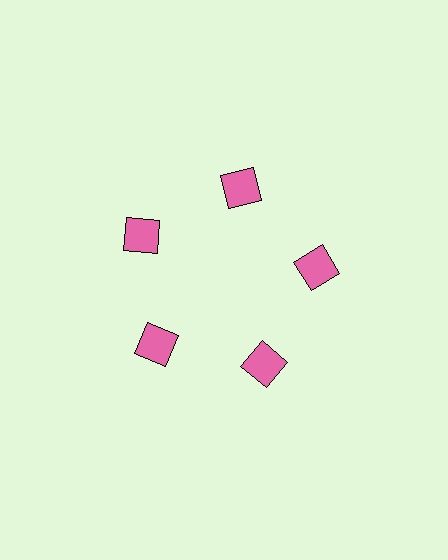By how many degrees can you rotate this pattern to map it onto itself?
The pattern maps onto itself every 72 degrees of rotation.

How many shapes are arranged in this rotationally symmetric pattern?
There are 5 shapes, arranged in 5 groups of 1.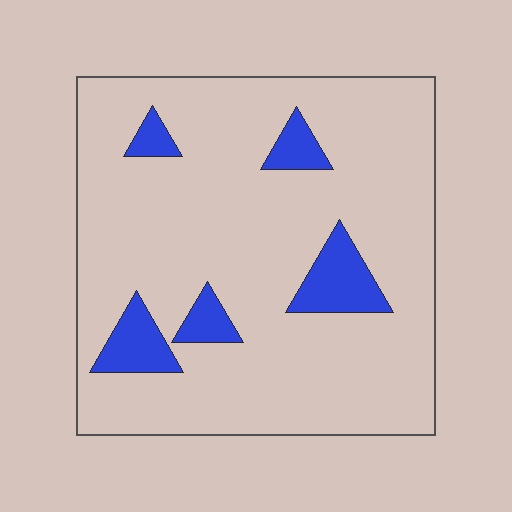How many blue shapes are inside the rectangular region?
5.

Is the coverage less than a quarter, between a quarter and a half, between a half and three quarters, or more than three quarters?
Less than a quarter.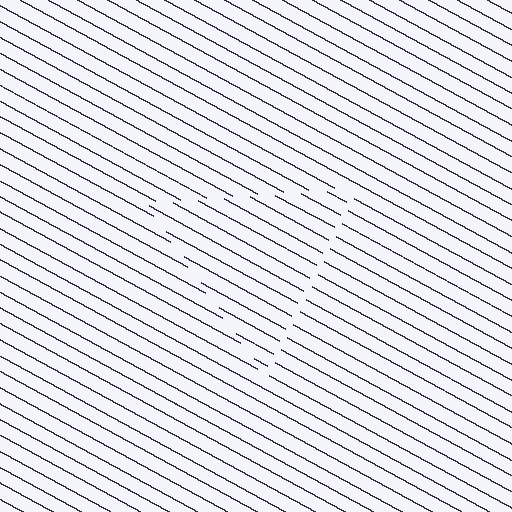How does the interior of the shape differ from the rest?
The interior of the shape contains the same grating, shifted by half a period — the contour is defined by the phase discontinuity where line-ends from the inner and outer gratings abut.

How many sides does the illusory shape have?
3 sides — the line-ends trace a triangle.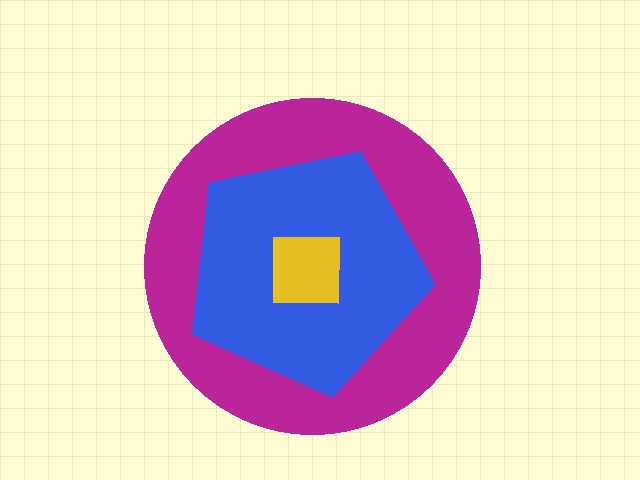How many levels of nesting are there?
3.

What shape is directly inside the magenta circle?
The blue pentagon.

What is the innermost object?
The yellow square.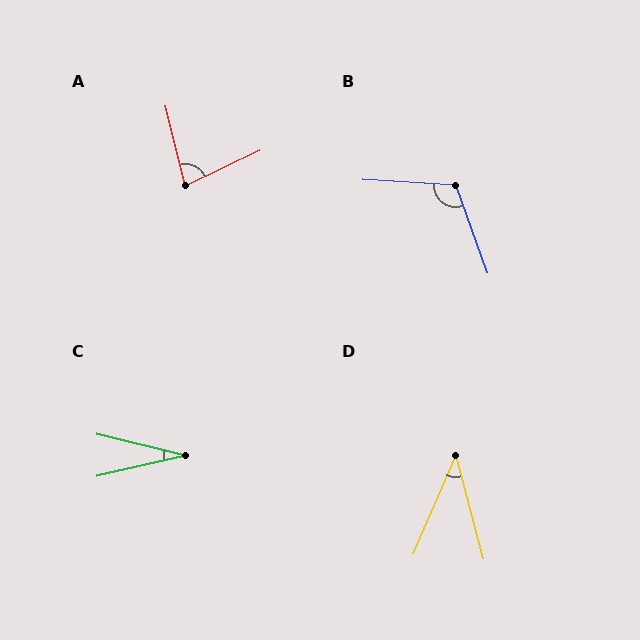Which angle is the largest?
B, at approximately 113 degrees.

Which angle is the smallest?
C, at approximately 26 degrees.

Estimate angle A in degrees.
Approximately 79 degrees.